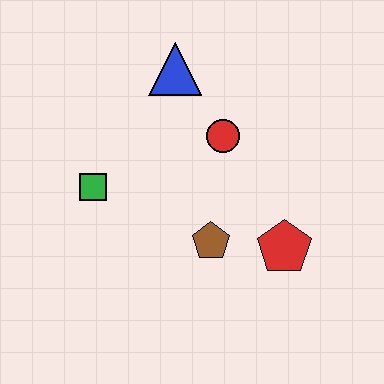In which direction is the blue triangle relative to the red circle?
The blue triangle is above the red circle.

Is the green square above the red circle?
No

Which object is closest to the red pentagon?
The brown pentagon is closest to the red pentagon.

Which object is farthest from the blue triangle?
The red pentagon is farthest from the blue triangle.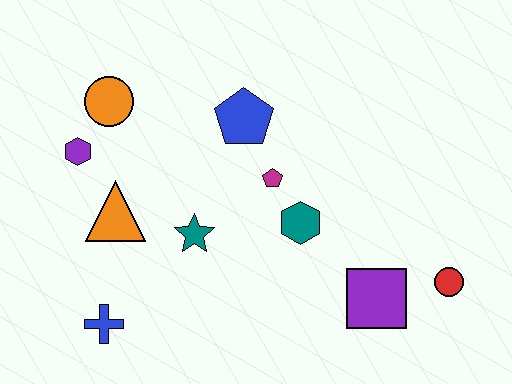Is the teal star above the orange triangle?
No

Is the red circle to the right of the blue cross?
Yes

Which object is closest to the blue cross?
The orange triangle is closest to the blue cross.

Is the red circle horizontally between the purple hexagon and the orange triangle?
No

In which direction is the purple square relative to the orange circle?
The purple square is to the right of the orange circle.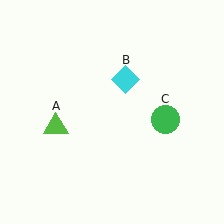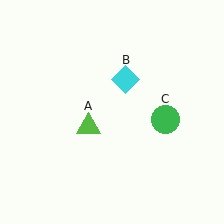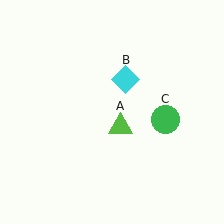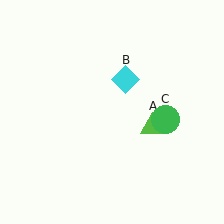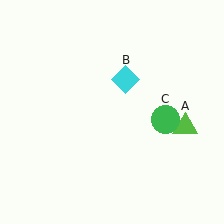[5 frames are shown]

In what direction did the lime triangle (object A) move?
The lime triangle (object A) moved right.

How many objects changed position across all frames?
1 object changed position: lime triangle (object A).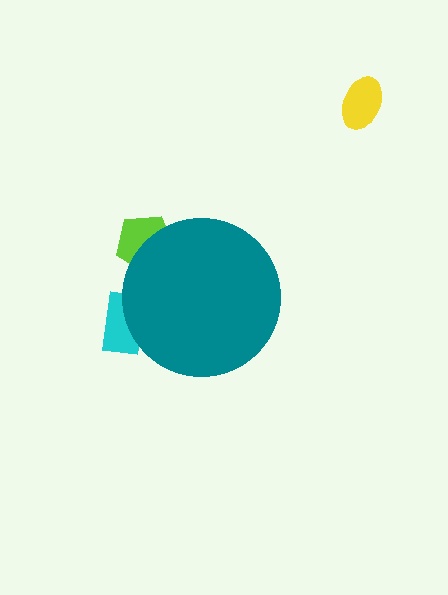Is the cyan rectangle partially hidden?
Yes, the cyan rectangle is partially hidden behind the teal circle.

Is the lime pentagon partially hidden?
Yes, the lime pentagon is partially hidden behind the teal circle.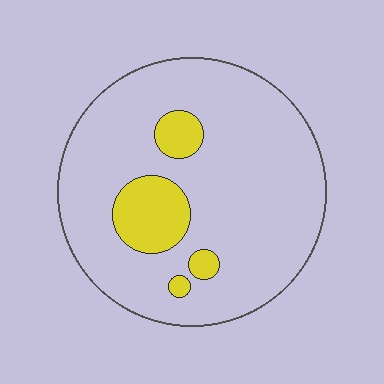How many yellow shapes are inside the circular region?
4.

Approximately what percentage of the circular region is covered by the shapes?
Approximately 15%.